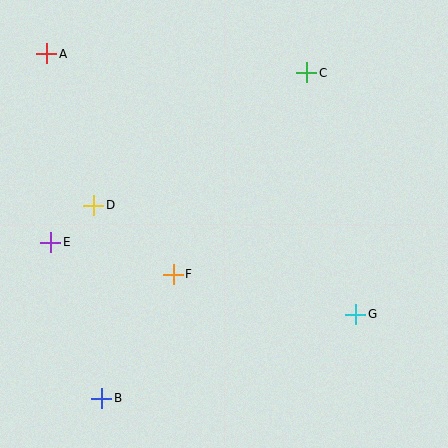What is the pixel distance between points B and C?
The distance between B and C is 385 pixels.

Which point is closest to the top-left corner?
Point A is closest to the top-left corner.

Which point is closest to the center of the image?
Point F at (173, 274) is closest to the center.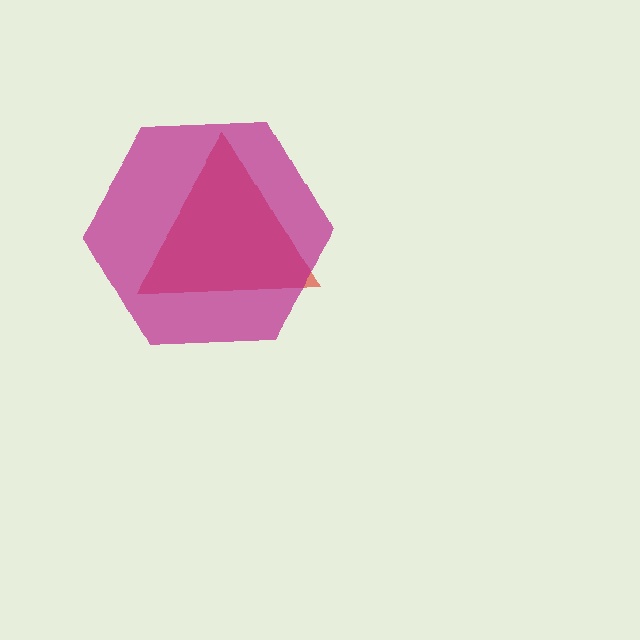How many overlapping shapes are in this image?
There are 2 overlapping shapes in the image.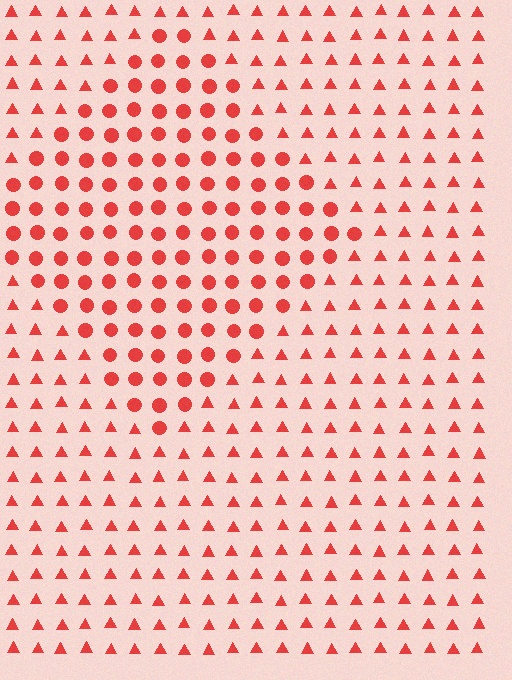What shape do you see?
I see a diamond.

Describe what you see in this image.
The image is filled with small red elements arranged in a uniform grid. A diamond-shaped region contains circles, while the surrounding area contains triangles. The boundary is defined purely by the change in element shape.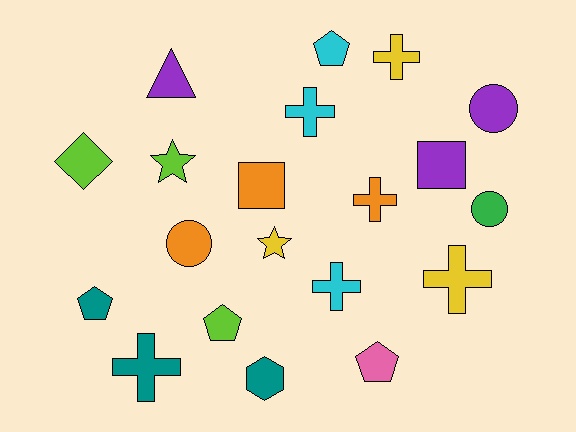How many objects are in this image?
There are 20 objects.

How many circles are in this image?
There are 3 circles.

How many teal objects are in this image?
There are 3 teal objects.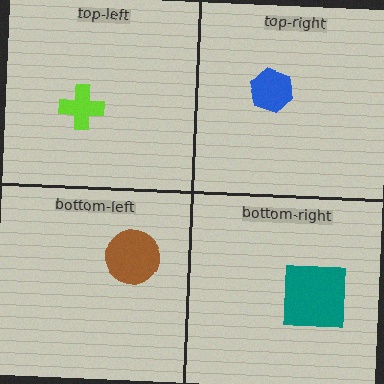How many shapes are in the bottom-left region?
1.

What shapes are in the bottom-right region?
The teal square.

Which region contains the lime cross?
The top-left region.